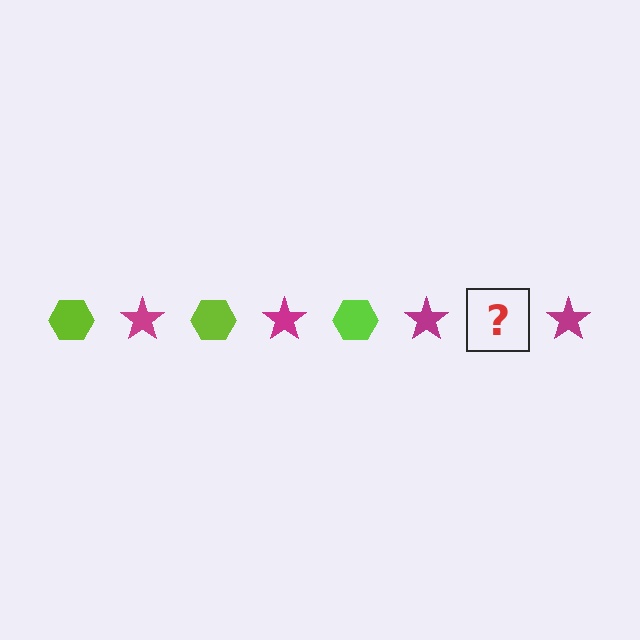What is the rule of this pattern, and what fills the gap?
The rule is that the pattern alternates between lime hexagon and magenta star. The gap should be filled with a lime hexagon.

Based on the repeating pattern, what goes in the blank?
The blank should be a lime hexagon.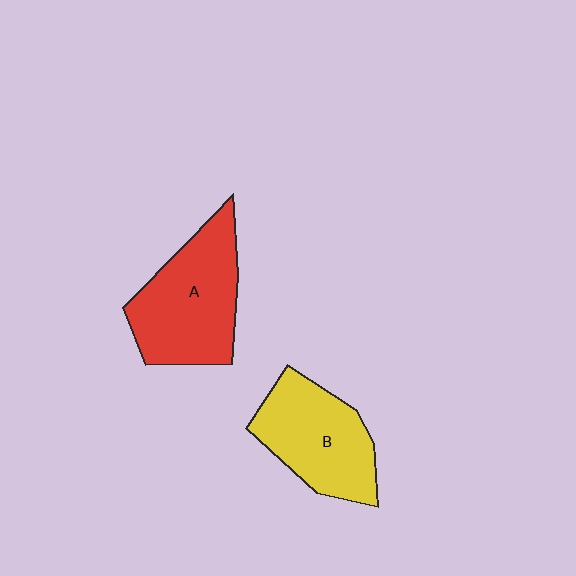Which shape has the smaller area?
Shape B (yellow).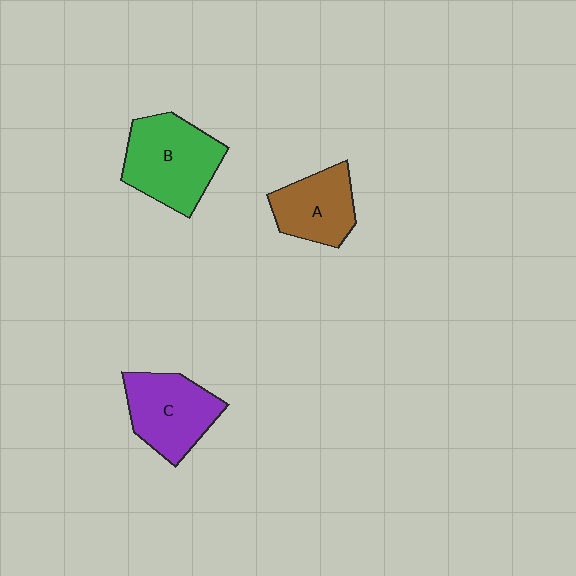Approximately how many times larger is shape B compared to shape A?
Approximately 1.4 times.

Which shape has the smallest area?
Shape A (brown).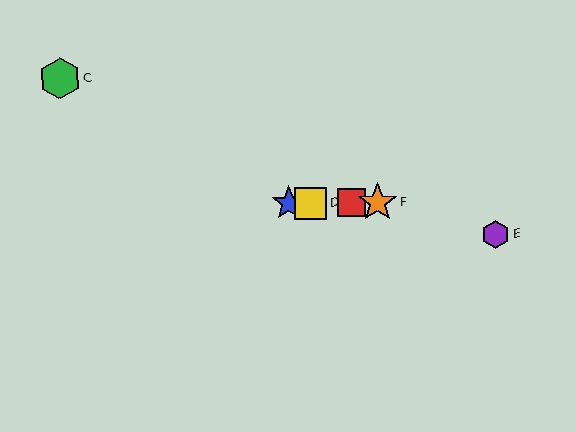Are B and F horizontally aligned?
Yes, both are at y≈203.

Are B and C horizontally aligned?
No, B is at y≈203 and C is at y≈79.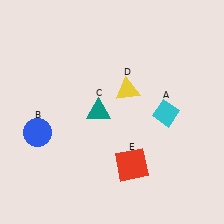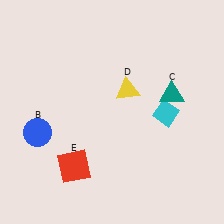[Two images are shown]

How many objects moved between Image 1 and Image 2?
2 objects moved between the two images.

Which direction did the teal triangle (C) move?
The teal triangle (C) moved right.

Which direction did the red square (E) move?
The red square (E) moved left.